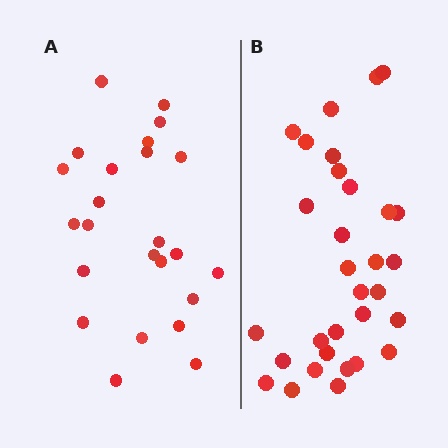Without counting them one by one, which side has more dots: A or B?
Region B (the right region) has more dots.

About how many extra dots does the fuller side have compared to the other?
Region B has roughly 8 or so more dots than region A.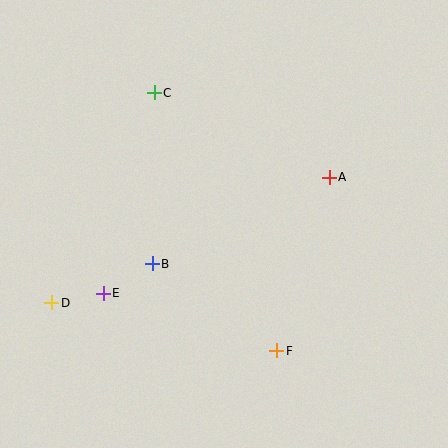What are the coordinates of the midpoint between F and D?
The midpoint between F and D is at (164, 327).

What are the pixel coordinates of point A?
Point A is at (329, 177).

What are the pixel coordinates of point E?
Point E is at (103, 293).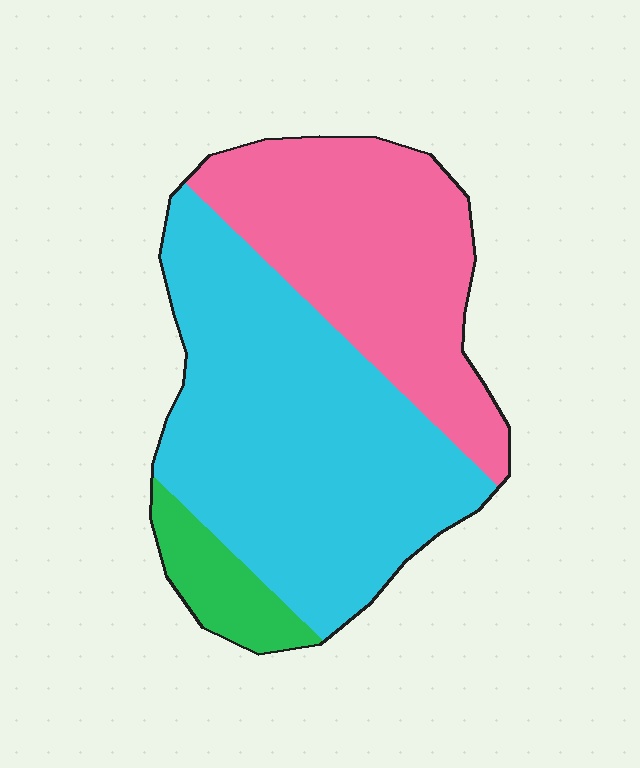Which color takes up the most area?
Cyan, at roughly 55%.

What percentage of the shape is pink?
Pink takes up about three eighths (3/8) of the shape.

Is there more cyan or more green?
Cyan.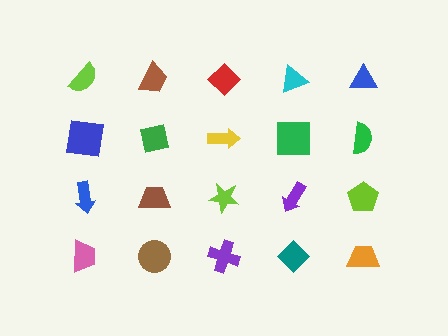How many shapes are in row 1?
5 shapes.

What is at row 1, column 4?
A cyan triangle.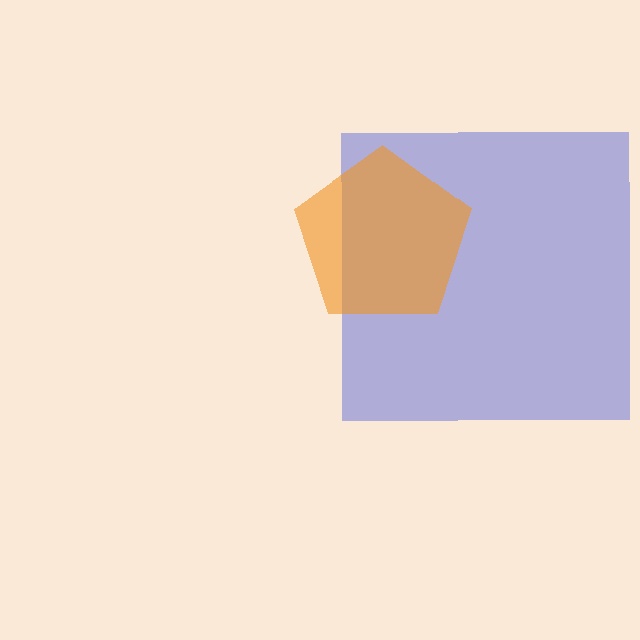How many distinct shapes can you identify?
There are 2 distinct shapes: a blue square, an orange pentagon.